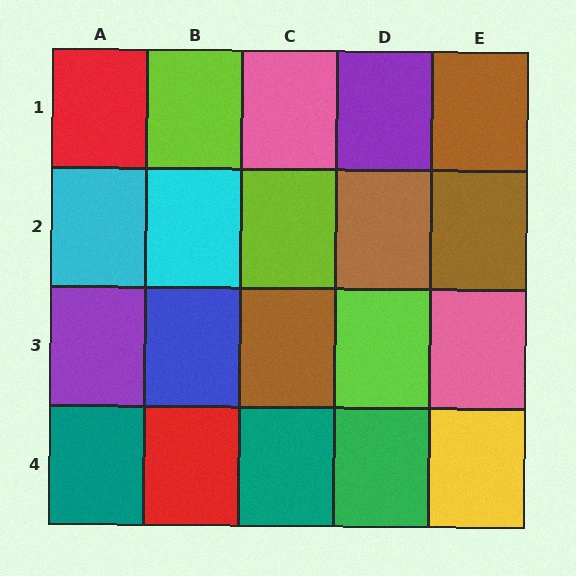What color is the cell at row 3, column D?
Lime.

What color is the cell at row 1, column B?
Lime.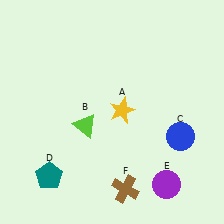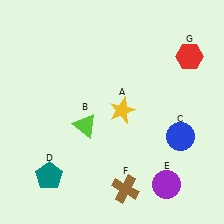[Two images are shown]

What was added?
A red hexagon (G) was added in Image 2.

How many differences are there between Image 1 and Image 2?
There is 1 difference between the two images.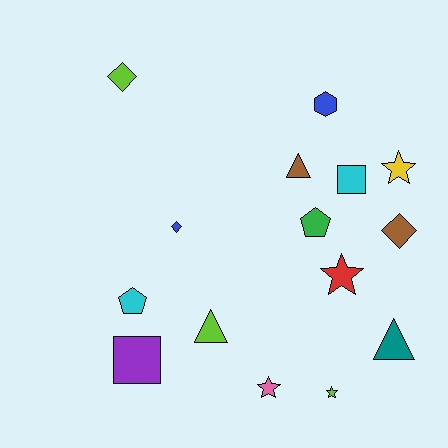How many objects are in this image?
There are 15 objects.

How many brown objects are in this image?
There are 2 brown objects.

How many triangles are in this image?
There are 3 triangles.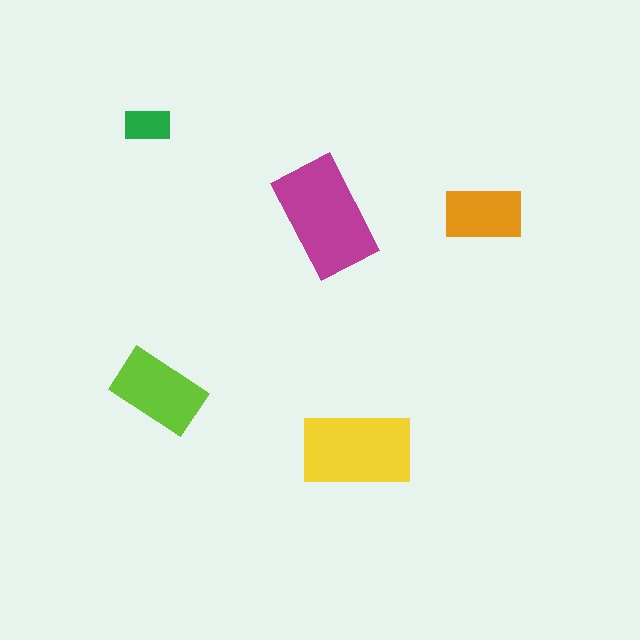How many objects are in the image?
There are 5 objects in the image.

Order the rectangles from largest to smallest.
the magenta one, the yellow one, the lime one, the orange one, the green one.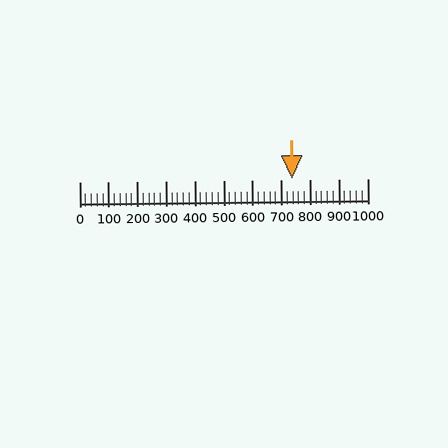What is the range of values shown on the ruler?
The ruler shows values from 0 to 1000.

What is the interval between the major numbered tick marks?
The major tick marks are spaced 100 units apart.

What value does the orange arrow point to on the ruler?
The orange arrow points to approximately 737.